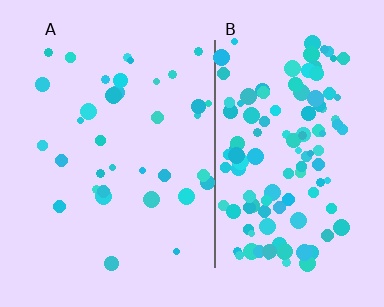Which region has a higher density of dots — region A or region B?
B (the right).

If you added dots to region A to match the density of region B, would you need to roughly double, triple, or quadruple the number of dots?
Approximately quadruple.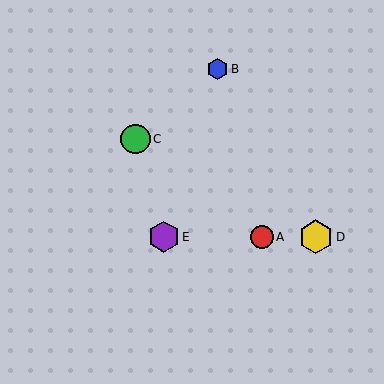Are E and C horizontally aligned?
No, E is at y≈237 and C is at y≈139.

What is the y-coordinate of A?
Object A is at y≈237.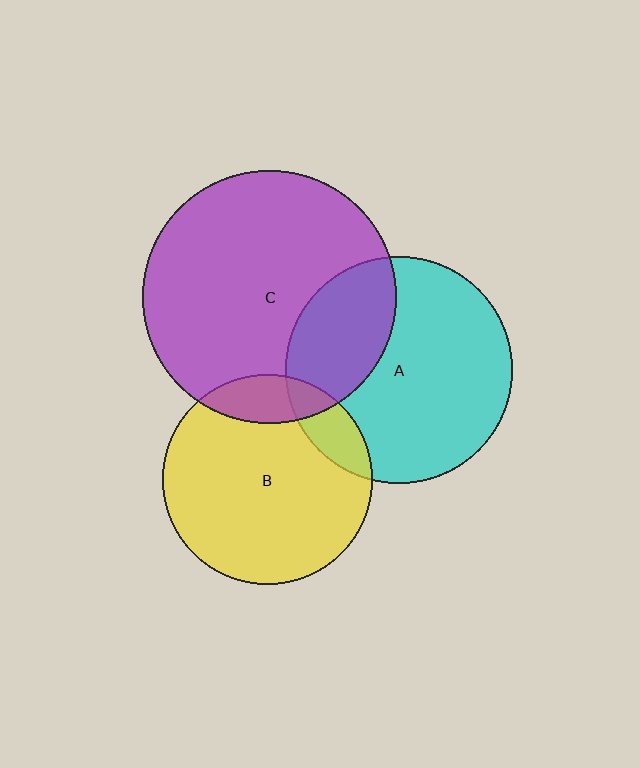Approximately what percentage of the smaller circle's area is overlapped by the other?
Approximately 10%.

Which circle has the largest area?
Circle C (purple).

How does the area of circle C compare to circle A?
Approximately 1.3 times.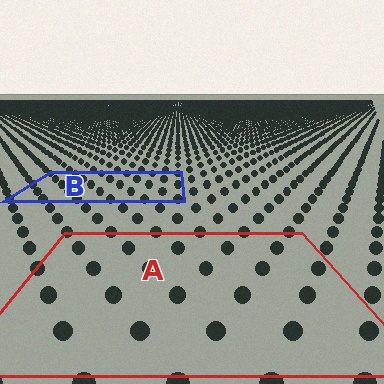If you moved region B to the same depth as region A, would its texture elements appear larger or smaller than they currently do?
They would appear larger. At a closer depth, the same texture elements are projected at a bigger on-screen size.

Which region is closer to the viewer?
Region A is closer. The texture elements there are larger and more spread out.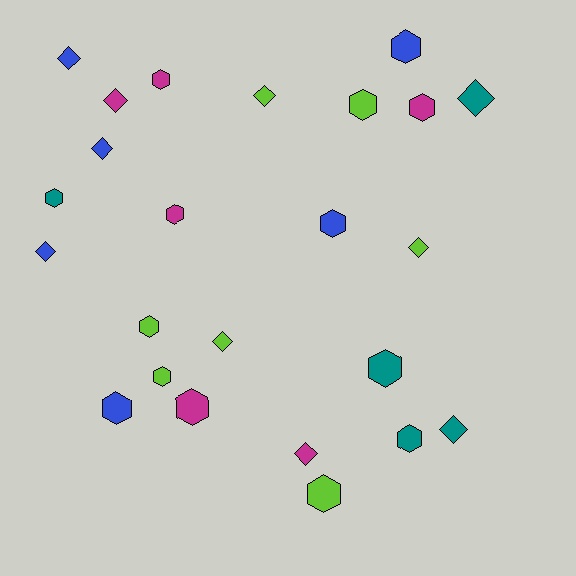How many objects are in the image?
There are 24 objects.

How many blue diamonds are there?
There are 3 blue diamonds.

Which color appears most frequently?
Lime, with 7 objects.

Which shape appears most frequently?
Hexagon, with 14 objects.